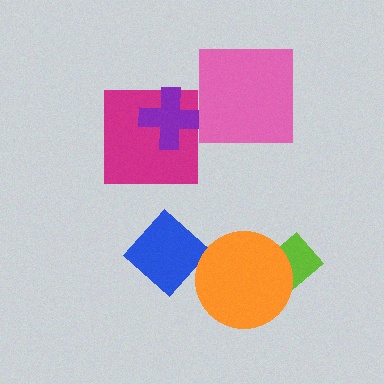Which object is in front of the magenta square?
The purple cross is in front of the magenta square.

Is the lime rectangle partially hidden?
Yes, it is partially covered by another shape.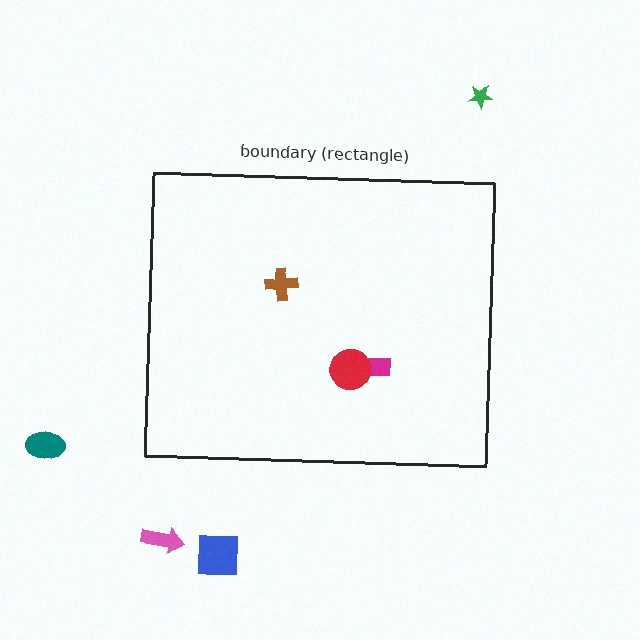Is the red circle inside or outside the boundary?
Inside.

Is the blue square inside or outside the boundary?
Outside.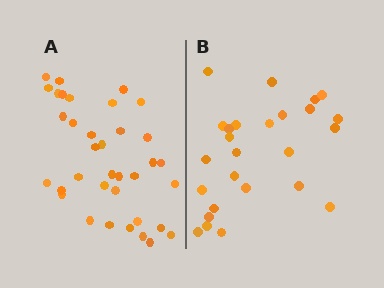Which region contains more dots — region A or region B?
Region A (the left region) has more dots.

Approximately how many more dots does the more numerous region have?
Region A has roughly 10 or so more dots than region B.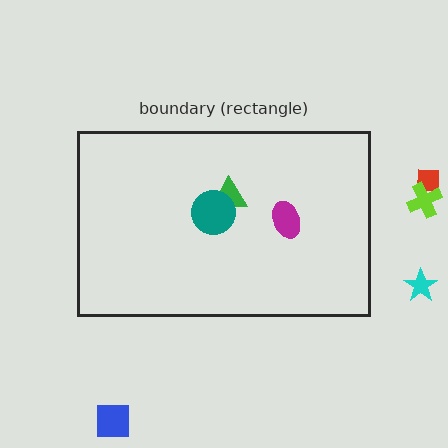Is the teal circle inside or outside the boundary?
Inside.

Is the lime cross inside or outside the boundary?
Outside.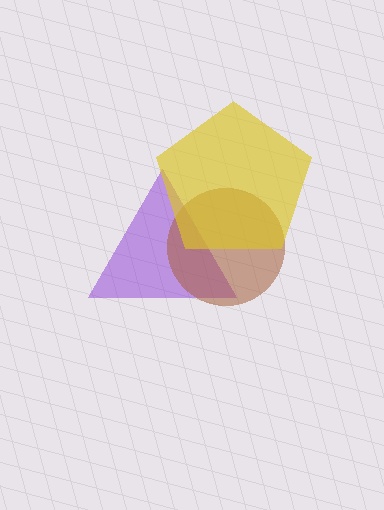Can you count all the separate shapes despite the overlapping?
Yes, there are 3 separate shapes.